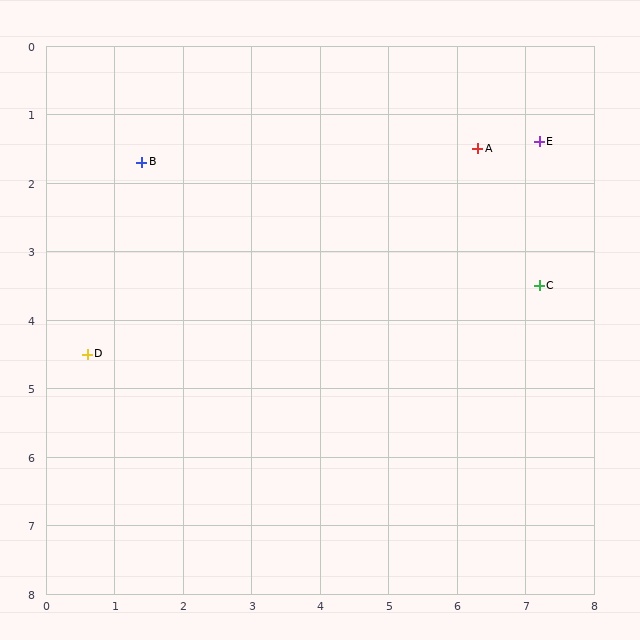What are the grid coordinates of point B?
Point B is at approximately (1.4, 1.7).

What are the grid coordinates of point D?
Point D is at approximately (0.6, 4.5).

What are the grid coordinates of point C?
Point C is at approximately (7.2, 3.5).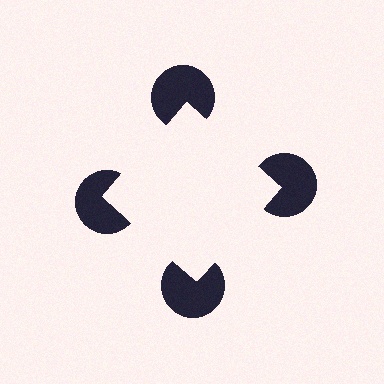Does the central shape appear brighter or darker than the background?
It typically appears slightly brighter than the background, even though no actual brightness change is drawn.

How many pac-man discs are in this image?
There are 4 — one at each vertex of the illusory square.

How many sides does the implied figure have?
4 sides.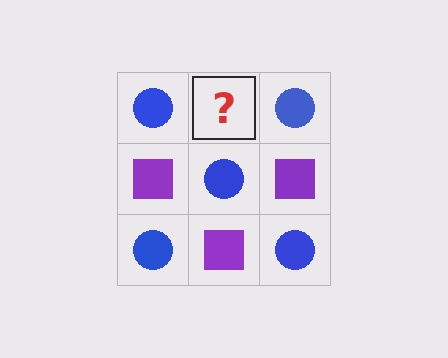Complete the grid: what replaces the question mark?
The question mark should be replaced with a purple square.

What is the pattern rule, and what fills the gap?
The rule is that it alternates blue circle and purple square in a checkerboard pattern. The gap should be filled with a purple square.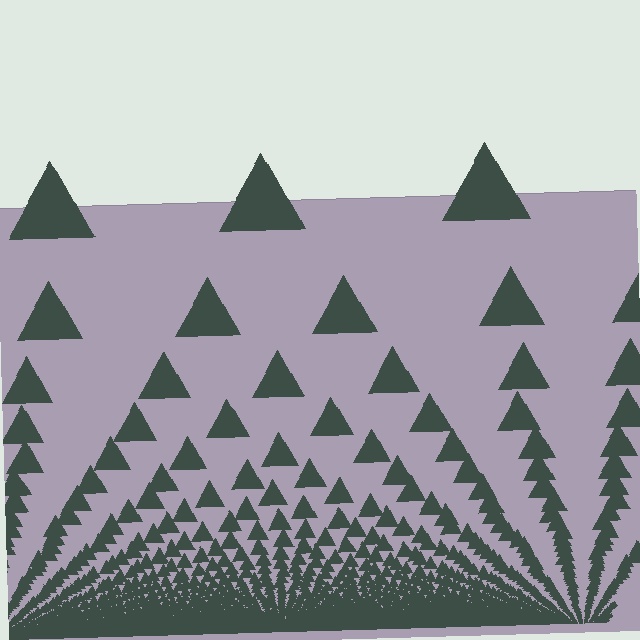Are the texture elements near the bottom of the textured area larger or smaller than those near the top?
Smaller. The gradient is inverted — elements near the bottom are smaller and denser.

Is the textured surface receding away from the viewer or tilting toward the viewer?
The surface appears to tilt toward the viewer. Texture elements get larger and sparser toward the top.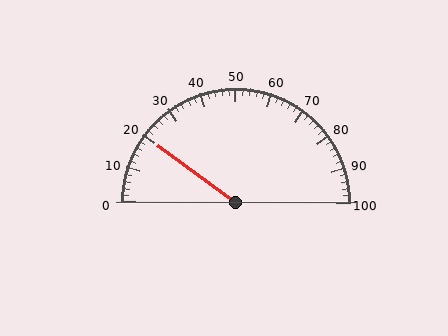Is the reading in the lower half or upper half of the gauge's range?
The reading is in the lower half of the range (0 to 100).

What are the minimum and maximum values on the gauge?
The gauge ranges from 0 to 100.